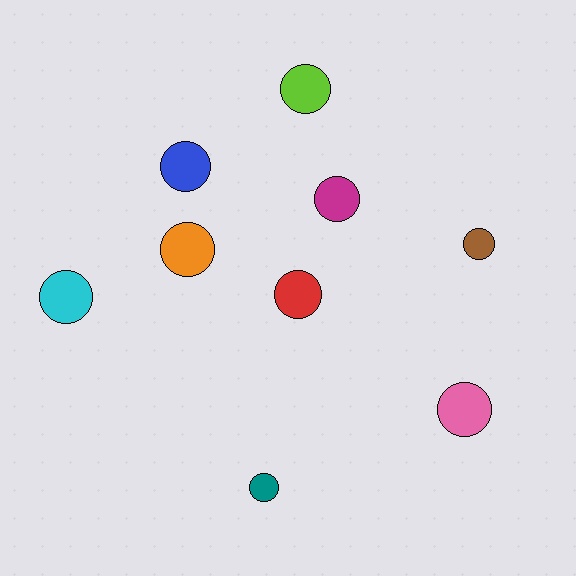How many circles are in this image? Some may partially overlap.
There are 9 circles.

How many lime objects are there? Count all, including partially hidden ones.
There is 1 lime object.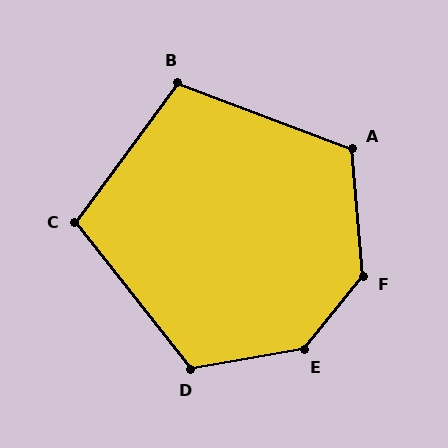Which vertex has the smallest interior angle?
B, at approximately 105 degrees.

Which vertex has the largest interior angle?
E, at approximately 139 degrees.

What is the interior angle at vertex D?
Approximately 118 degrees (obtuse).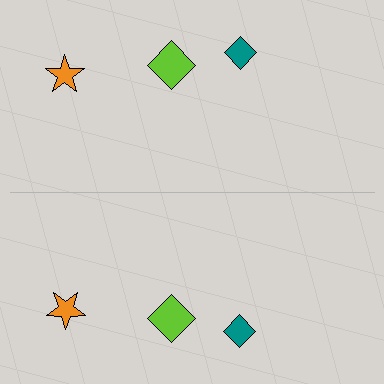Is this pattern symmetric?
Yes, this pattern has bilateral (reflection) symmetry.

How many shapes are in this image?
There are 6 shapes in this image.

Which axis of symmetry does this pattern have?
The pattern has a horizontal axis of symmetry running through the center of the image.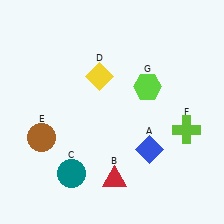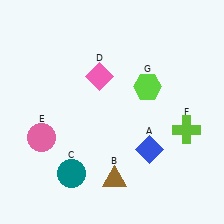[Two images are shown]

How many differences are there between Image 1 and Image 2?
There are 3 differences between the two images.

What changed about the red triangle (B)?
In Image 1, B is red. In Image 2, it changed to brown.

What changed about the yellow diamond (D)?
In Image 1, D is yellow. In Image 2, it changed to pink.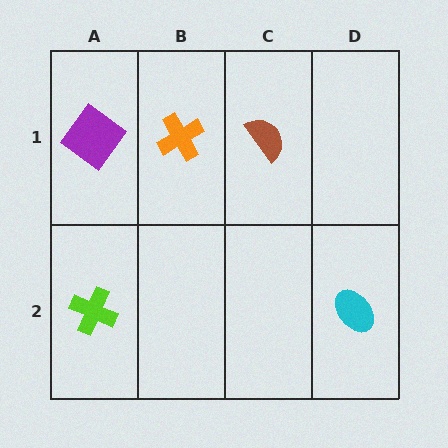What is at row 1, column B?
An orange cross.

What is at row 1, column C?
A brown semicircle.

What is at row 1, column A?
A purple diamond.